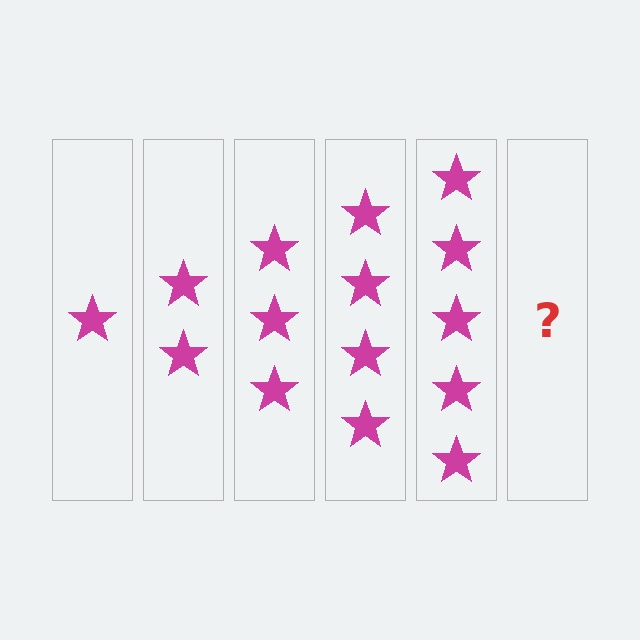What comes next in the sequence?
The next element should be 6 stars.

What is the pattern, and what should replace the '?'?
The pattern is that each step adds one more star. The '?' should be 6 stars.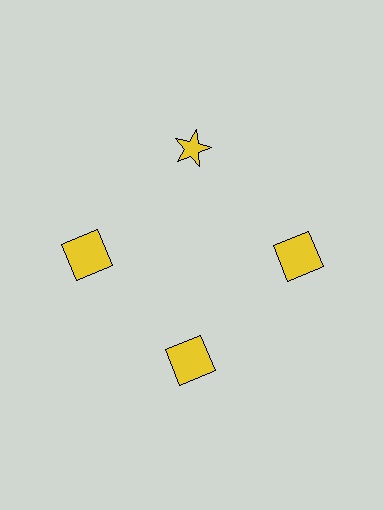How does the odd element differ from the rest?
It has a different shape: star instead of square.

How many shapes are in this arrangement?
There are 4 shapes arranged in a ring pattern.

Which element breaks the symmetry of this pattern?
The yellow star at roughly the 12 o'clock position breaks the symmetry. All other shapes are yellow squares.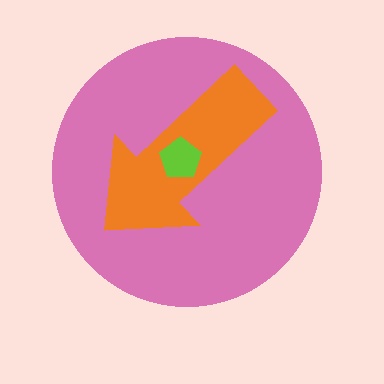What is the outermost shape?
The pink circle.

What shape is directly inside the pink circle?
The orange arrow.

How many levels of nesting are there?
3.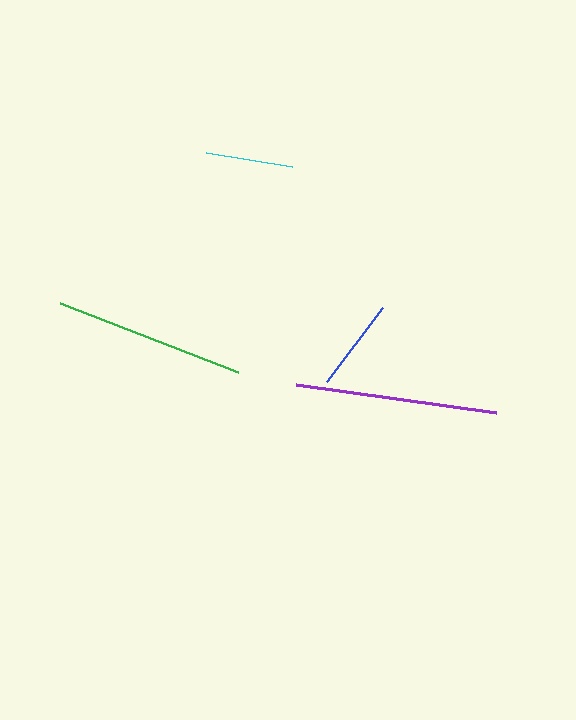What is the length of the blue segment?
The blue segment is approximately 93 pixels long.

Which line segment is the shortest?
The cyan line is the shortest at approximately 87 pixels.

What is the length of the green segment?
The green segment is approximately 190 pixels long.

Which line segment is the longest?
The purple line is the longest at approximately 202 pixels.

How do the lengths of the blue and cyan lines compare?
The blue and cyan lines are approximately the same length.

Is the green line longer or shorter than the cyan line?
The green line is longer than the cyan line.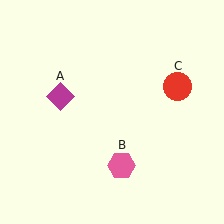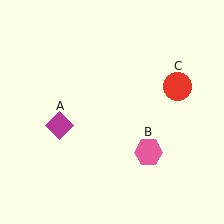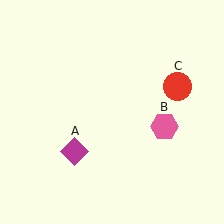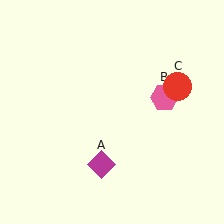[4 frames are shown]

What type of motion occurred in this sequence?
The magenta diamond (object A), pink hexagon (object B) rotated counterclockwise around the center of the scene.